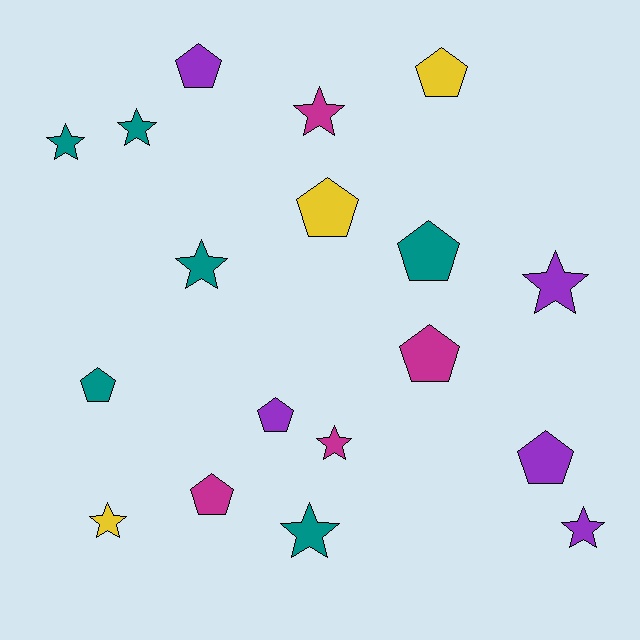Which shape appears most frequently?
Star, with 9 objects.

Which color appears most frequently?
Teal, with 6 objects.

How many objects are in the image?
There are 18 objects.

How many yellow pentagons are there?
There are 2 yellow pentagons.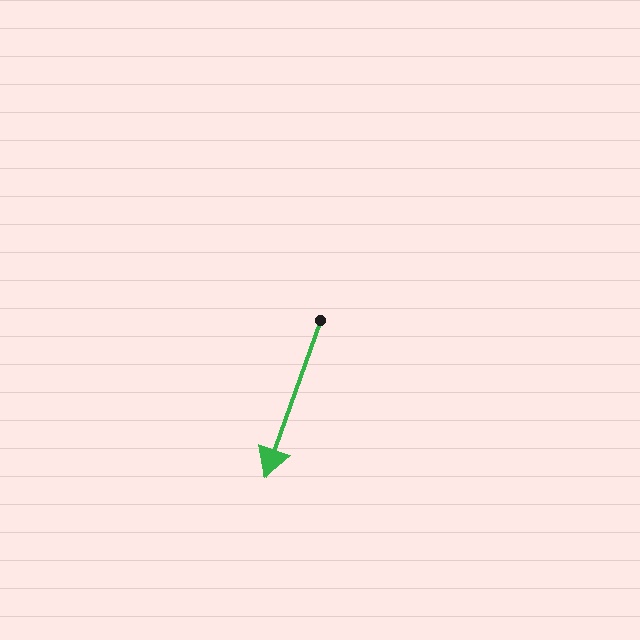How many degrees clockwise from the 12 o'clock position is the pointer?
Approximately 199 degrees.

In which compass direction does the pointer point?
South.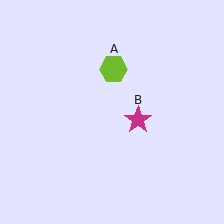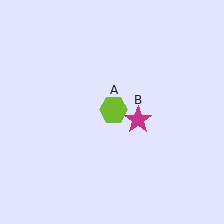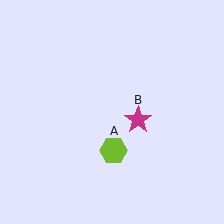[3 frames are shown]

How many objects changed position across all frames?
1 object changed position: lime hexagon (object A).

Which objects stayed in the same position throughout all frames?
Magenta star (object B) remained stationary.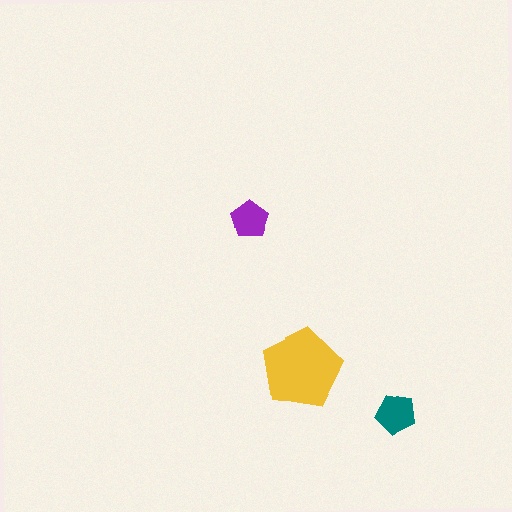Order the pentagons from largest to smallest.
the yellow one, the teal one, the purple one.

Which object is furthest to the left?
The purple pentagon is leftmost.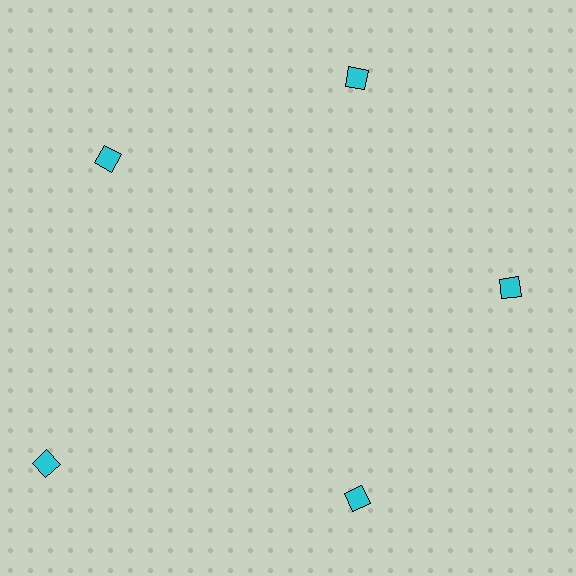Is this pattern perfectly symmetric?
No. The 5 cyan diamonds are arranged in a ring, but one element near the 8 o'clock position is pushed outward from the center, breaking the 5-fold rotational symmetry.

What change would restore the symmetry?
The symmetry would be restored by moving it inward, back onto the ring so that all 5 diamonds sit at equal angles and equal distance from the center.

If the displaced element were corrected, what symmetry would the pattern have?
It would have 5-fold rotational symmetry — the pattern would map onto itself every 72 degrees.